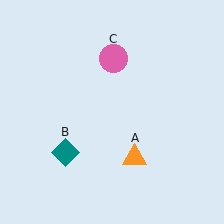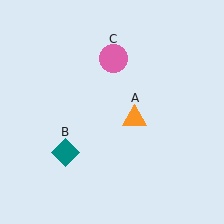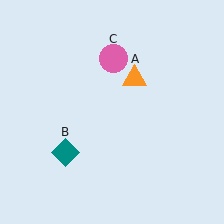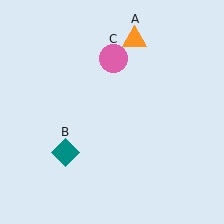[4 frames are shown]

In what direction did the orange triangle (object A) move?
The orange triangle (object A) moved up.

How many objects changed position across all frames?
1 object changed position: orange triangle (object A).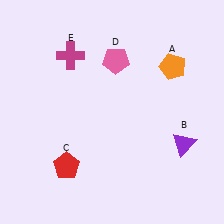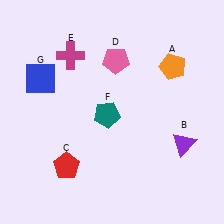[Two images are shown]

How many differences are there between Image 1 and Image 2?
There are 2 differences between the two images.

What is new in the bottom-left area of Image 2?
A teal pentagon (F) was added in the bottom-left area of Image 2.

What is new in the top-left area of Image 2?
A blue square (G) was added in the top-left area of Image 2.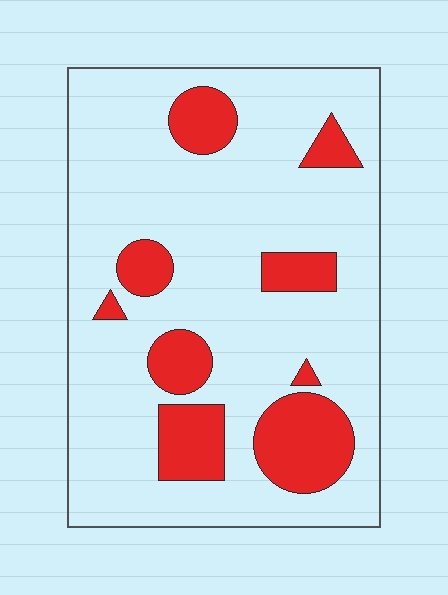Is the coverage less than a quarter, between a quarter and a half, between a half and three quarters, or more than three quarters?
Less than a quarter.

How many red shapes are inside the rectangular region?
9.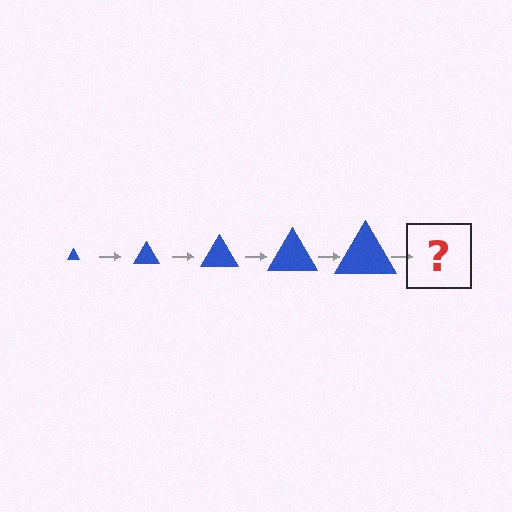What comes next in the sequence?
The next element should be a blue triangle, larger than the previous one.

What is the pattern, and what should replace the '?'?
The pattern is that the triangle gets progressively larger each step. The '?' should be a blue triangle, larger than the previous one.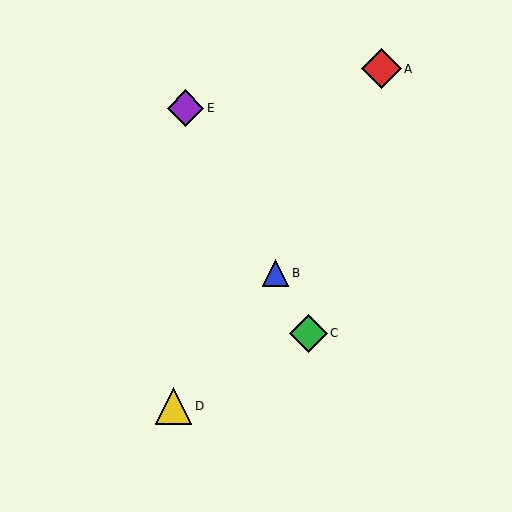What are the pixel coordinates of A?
Object A is at (381, 69).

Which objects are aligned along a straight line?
Objects B, C, E are aligned along a straight line.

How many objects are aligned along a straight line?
3 objects (B, C, E) are aligned along a straight line.